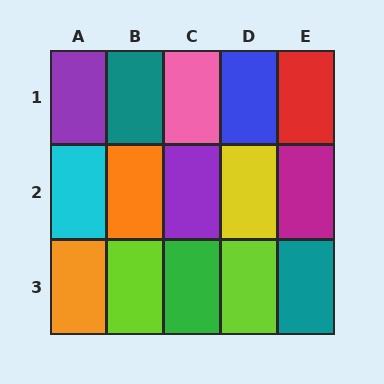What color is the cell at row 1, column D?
Blue.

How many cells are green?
1 cell is green.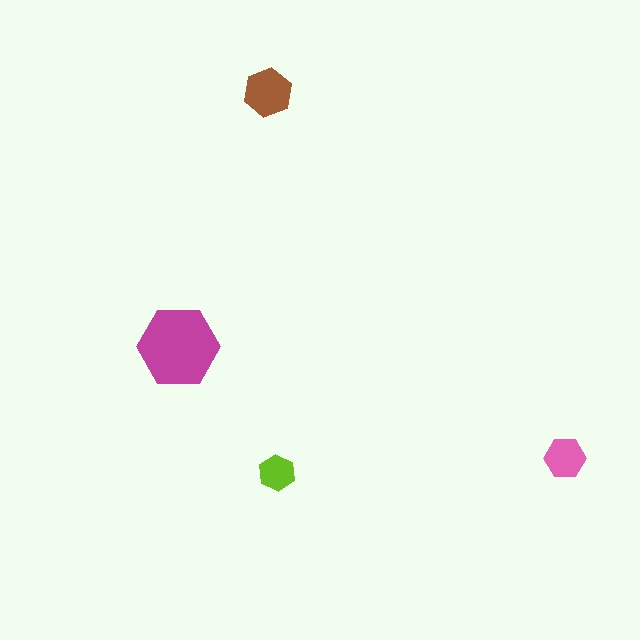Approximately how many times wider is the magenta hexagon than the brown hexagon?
About 1.5 times wider.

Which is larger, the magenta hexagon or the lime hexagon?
The magenta one.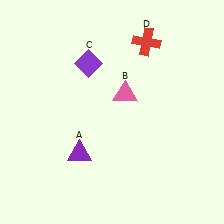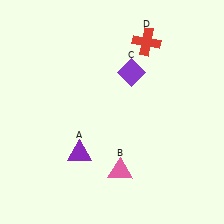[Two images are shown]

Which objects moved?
The objects that moved are: the pink triangle (B), the purple diamond (C).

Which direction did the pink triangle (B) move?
The pink triangle (B) moved down.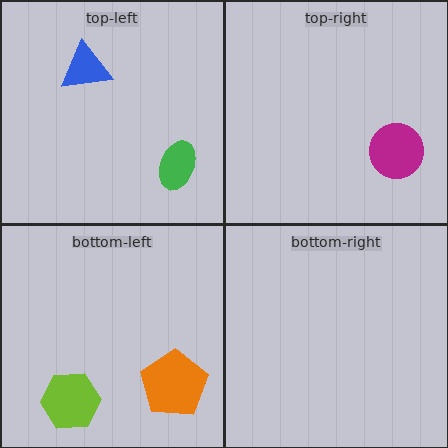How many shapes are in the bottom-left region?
2.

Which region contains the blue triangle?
The top-left region.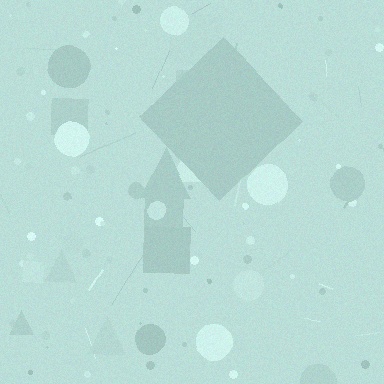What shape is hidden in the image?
A diamond is hidden in the image.